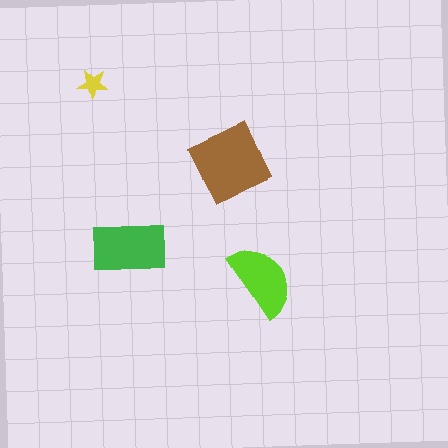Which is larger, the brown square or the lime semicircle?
The brown square.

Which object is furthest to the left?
The yellow star is leftmost.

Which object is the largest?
The brown square.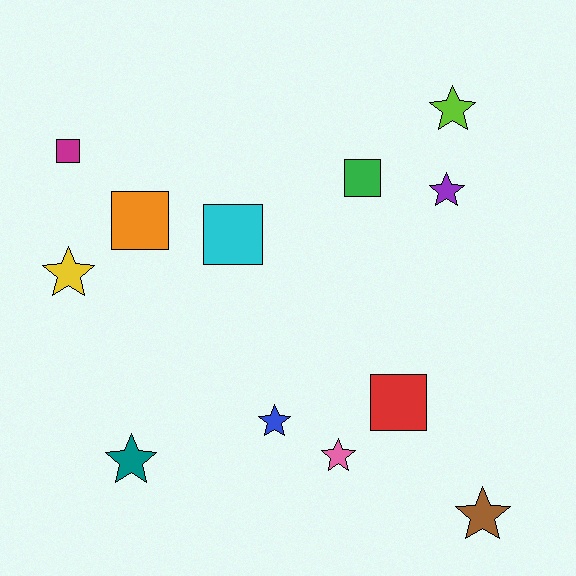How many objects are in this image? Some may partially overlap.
There are 12 objects.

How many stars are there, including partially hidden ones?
There are 7 stars.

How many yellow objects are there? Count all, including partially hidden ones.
There is 1 yellow object.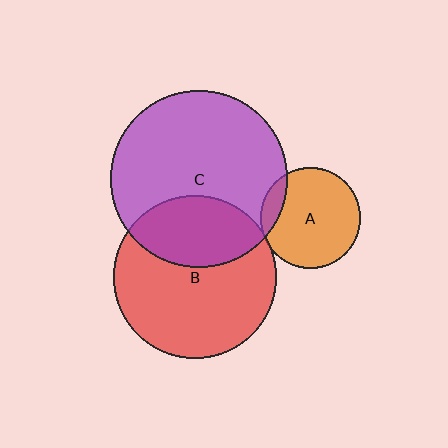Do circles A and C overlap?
Yes.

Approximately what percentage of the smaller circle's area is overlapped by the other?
Approximately 15%.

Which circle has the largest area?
Circle C (purple).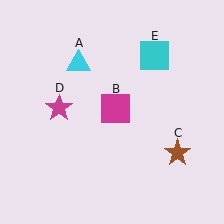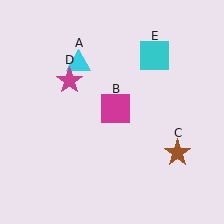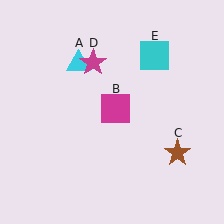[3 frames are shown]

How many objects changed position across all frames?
1 object changed position: magenta star (object D).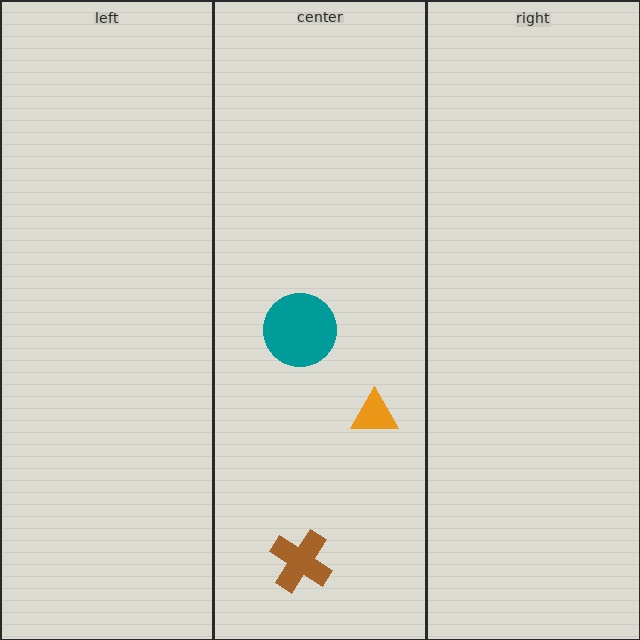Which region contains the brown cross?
The center region.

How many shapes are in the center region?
3.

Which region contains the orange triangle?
The center region.